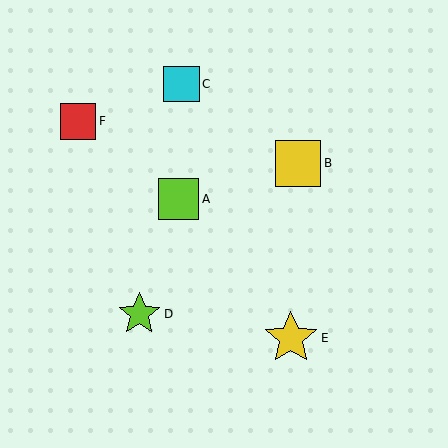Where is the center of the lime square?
The center of the lime square is at (179, 199).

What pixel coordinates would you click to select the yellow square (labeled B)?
Click at (298, 163) to select the yellow square B.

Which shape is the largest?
The yellow star (labeled E) is the largest.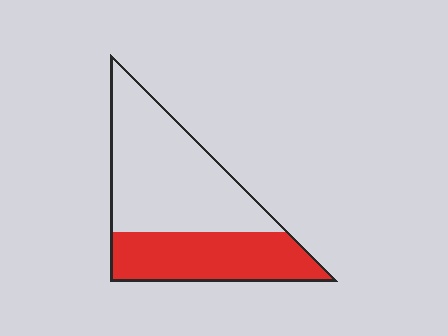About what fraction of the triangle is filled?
About two fifths (2/5).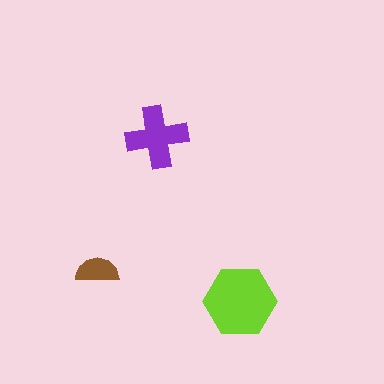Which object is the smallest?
The brown semicircle.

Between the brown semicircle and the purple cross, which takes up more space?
The purple cross.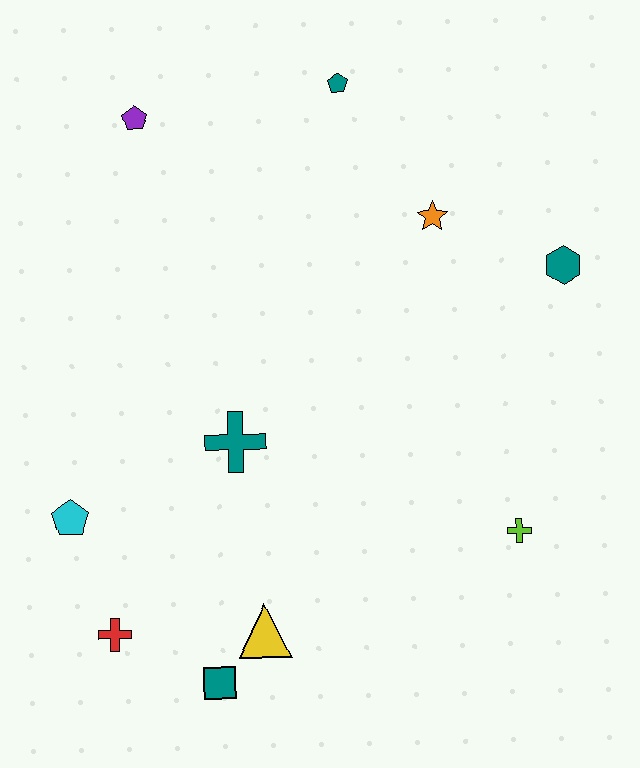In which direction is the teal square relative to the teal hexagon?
The teal square is below the teal hexagon.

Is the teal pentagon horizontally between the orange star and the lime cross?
No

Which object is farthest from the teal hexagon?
The red cross is farthest from the teal hexagon.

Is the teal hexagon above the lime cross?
Yes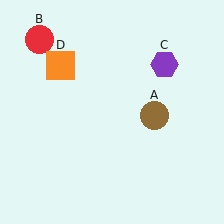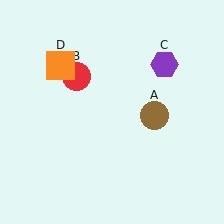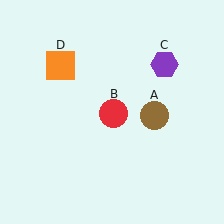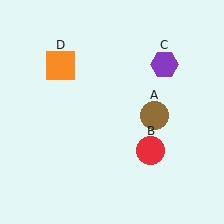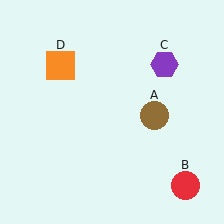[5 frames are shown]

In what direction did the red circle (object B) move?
The red circle (object B) moved down and to the right.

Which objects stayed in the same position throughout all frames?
Brown circle (object A) and purple hexagon (object C) and orange square (object D) remained stationary.